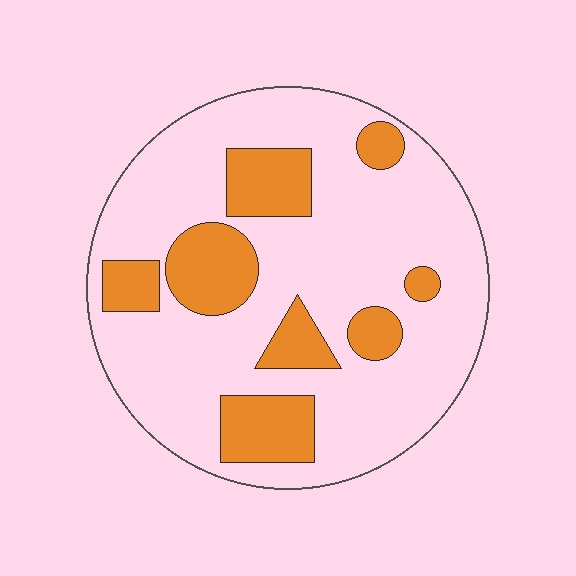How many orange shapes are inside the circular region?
8.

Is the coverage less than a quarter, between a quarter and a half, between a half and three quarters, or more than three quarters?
Less than a quarter.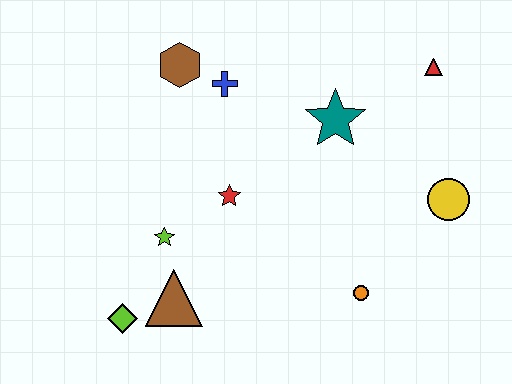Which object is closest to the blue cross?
The brown hexagon is closest to the blue cross.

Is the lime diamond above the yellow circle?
No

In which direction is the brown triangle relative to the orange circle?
The brown triangle is to the left of the orange circle.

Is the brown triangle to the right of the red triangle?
No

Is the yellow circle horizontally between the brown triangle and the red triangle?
No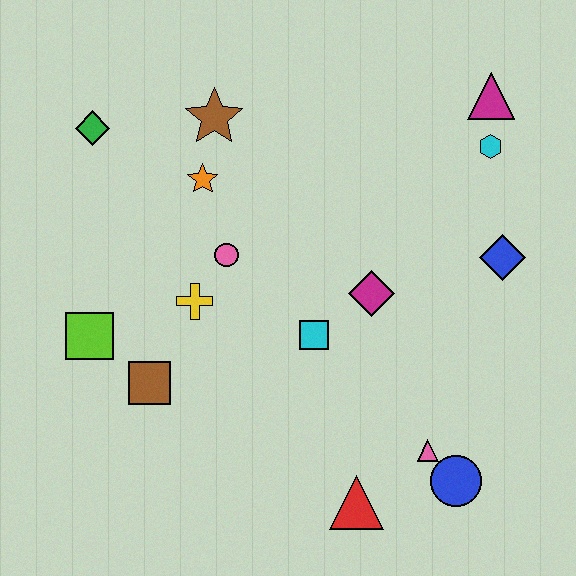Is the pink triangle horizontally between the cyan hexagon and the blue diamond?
No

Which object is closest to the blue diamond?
The cyan hexagon is closest to the blue diamond.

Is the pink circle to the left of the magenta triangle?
Yes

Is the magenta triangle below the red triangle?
No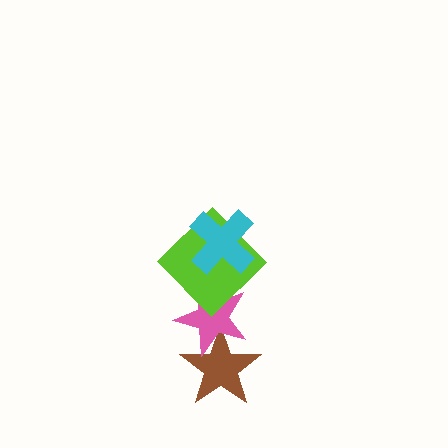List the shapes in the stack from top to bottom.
From top to bottom: the cyan cross, the lime diamond, the pink star, the brown star.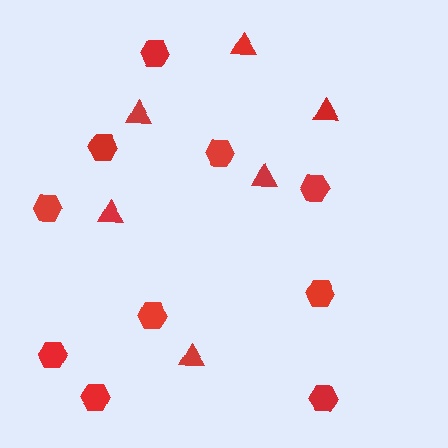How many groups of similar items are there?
There are 2 groups: one group of hexagons (10) and one group of triangles (6).